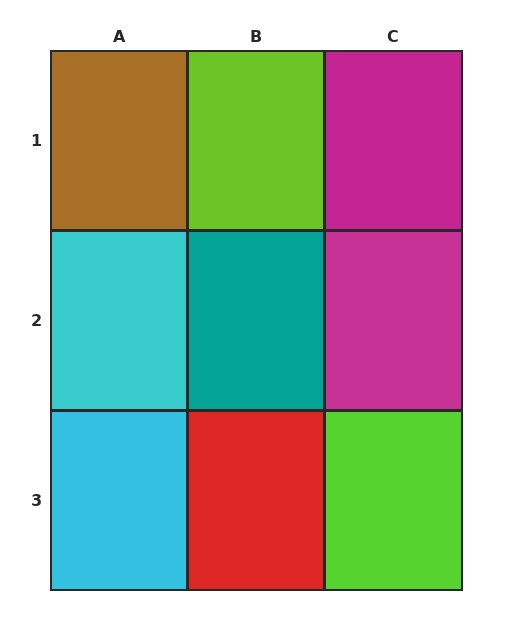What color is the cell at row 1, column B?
Lime.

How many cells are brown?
1 cell is brown.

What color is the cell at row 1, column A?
Brown.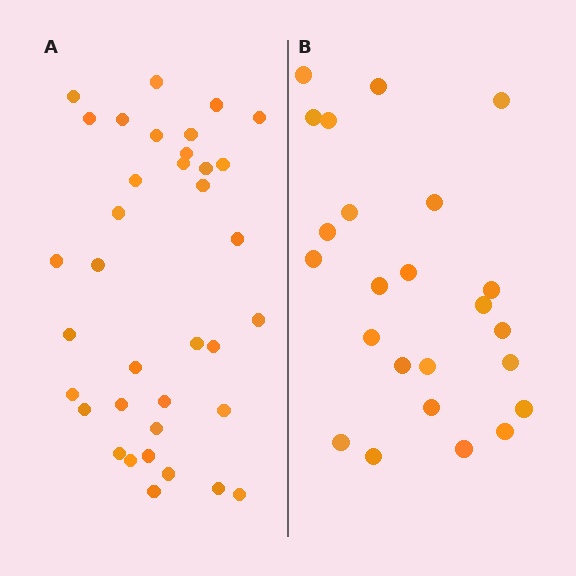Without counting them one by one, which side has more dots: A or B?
Region A (the left region) has more dots.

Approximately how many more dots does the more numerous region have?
Region A has roughly 12 or so more dots than region B.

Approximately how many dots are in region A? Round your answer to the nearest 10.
About 40 dots. (The exact count is 36, which rounds to 40.)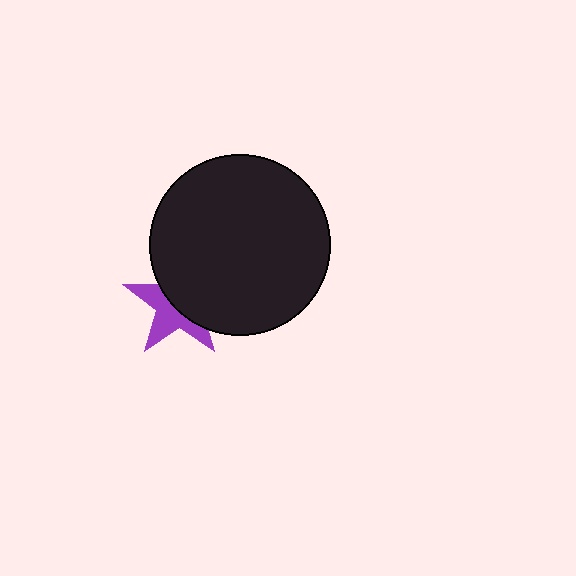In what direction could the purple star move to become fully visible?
The purple star could move toward the lower-left. That would shift it out from behind the black circle entirely.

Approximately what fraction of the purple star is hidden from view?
Roughly 54% of the purple star is hidden behind the black circle.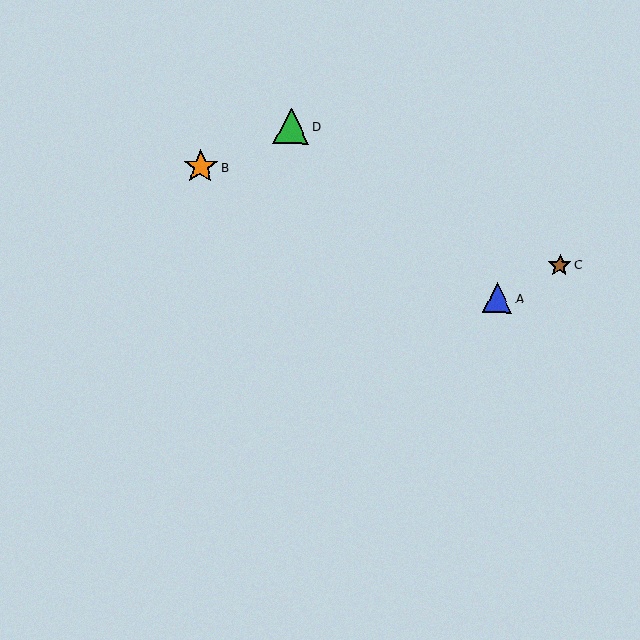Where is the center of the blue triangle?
The center of the blue triangle is at (497, 298).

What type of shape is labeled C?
Shape C is a brown star.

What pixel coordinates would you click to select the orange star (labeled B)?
Click at (201, 167) to select the orange star B.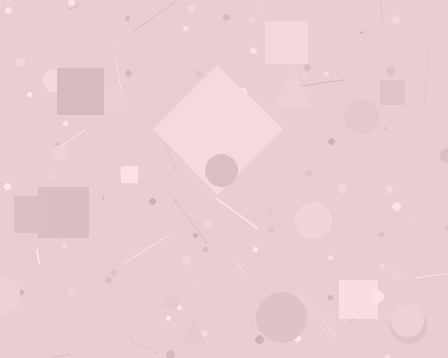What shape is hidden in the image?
A diamond is hidden in the image.